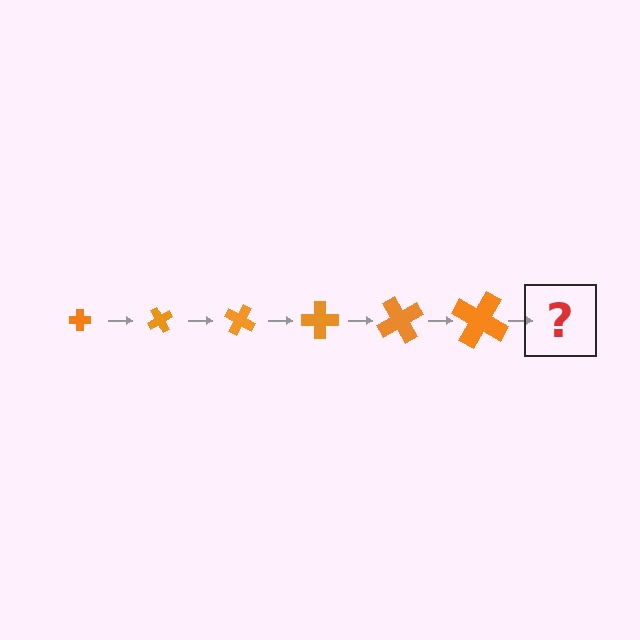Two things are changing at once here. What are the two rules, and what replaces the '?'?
The two rules are that the cross grows larger each step and it rotates 60 degrees each step. The '?' should be a cross, larger than the previous one and rotated 360 degrees from the start.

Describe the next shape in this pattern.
It should be a cross, larger than the previous one and rotated 360 degrees from the start.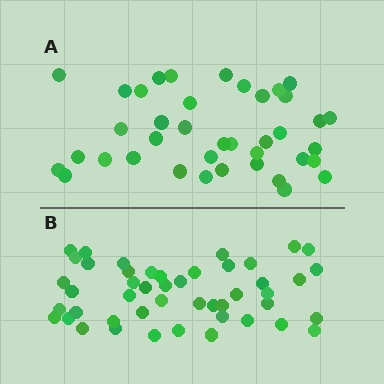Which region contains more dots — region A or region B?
Region B (the bottom region) has more dots.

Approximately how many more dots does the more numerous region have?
Region B has roughly 8 or so more dots than region A.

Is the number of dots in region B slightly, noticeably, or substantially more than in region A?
Region B has only slightly more — the two regions are fairly close. The ratio is roughly 1.2 to 1.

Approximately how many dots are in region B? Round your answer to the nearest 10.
About 50 dots. (The exact count is 47, which rounds to 50.)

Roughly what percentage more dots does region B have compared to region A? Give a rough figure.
About 20% more.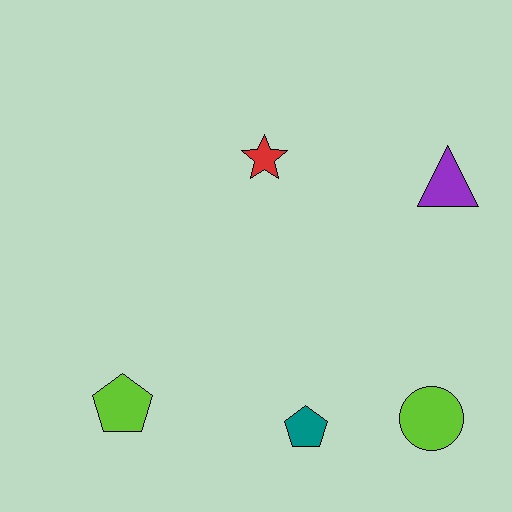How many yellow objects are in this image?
There are no yellow objects.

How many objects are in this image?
There are 5 objects.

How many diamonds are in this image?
There are no diamonds.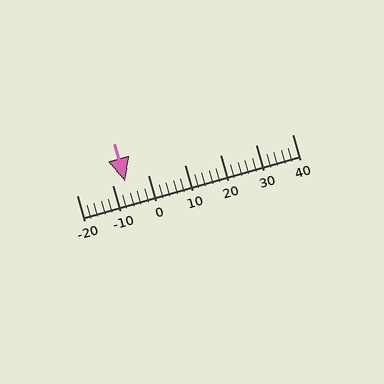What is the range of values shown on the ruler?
The ruler shows values from -20 to 40.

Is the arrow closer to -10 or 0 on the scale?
The arrow is closer to -10.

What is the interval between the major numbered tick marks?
The major tick marks are spaced 10 units apart.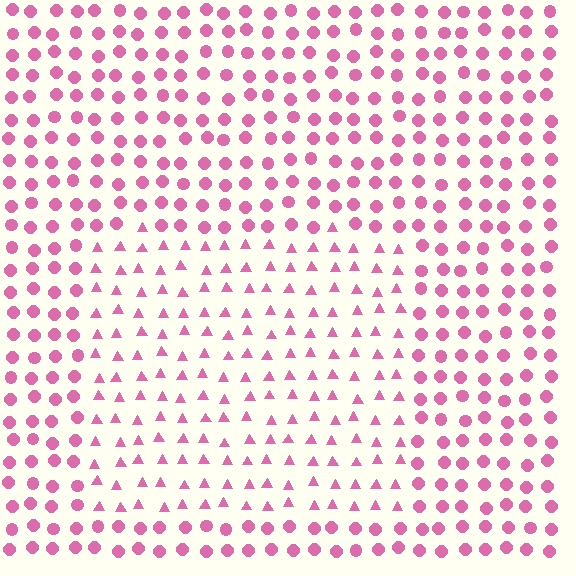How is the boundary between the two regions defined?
The boundary is defined by a change in element shape: triangles inside vs. circles outside. All elements share the same color and spacing.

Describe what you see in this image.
The image is filled with small pink elements arranged in a uniform grid. A rectangle-shaped region contains triangles, while the surrounding area contains circles. The boundary is defined purely by the change in element shape.